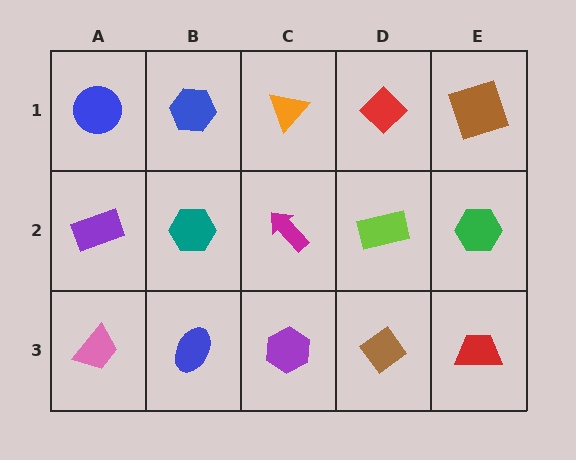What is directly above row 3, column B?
A teal hexagon.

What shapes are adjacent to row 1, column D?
A lime rectangle (row 2, column D), an orange triangle (row 1, column C), a brown square (row 1, column E).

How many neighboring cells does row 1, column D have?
3.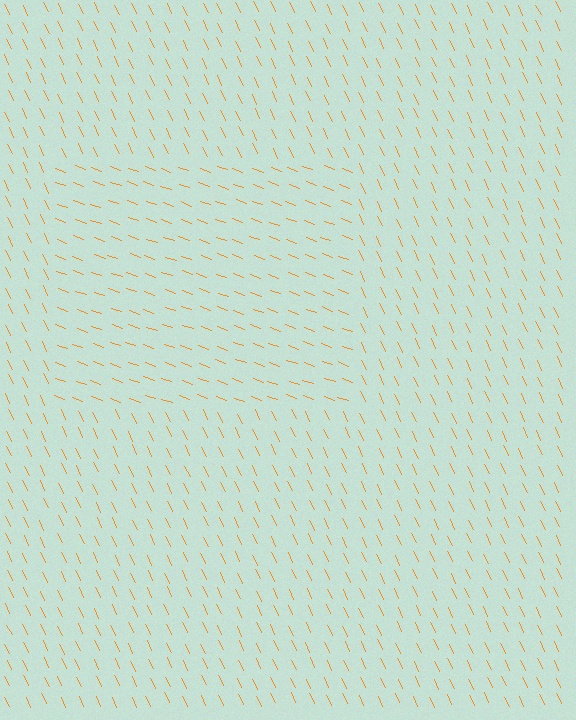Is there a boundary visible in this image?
Yes, there is a texture boundary formed by a change in line orientation.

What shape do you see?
I see a rectangle.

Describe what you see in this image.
The image is filled with small orange line segments. A rectangle region in the image has lines oriented differently from the surrounding lines, creating a visible texture boundary.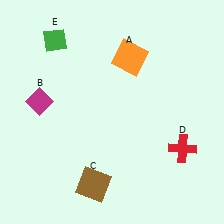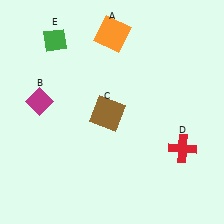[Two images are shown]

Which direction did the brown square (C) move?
The brown square (C) moved up.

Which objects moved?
The objects that moved are: the orange square (A), the brown square (C).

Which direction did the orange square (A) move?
The orange square (A) moved up.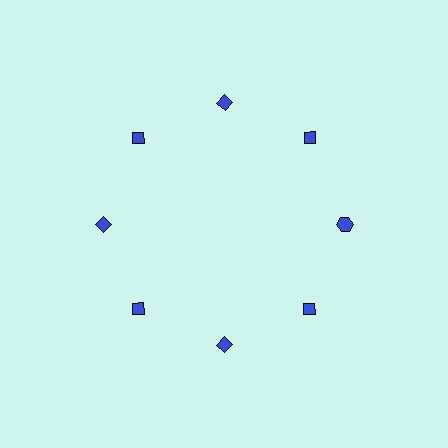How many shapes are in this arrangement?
There are 8 shapes arranged in a ring pattern.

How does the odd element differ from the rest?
It has a different shape: hexagon instead of diamond.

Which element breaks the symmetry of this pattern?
The blue hexagon at roughly the 3 o'clock position breaks the symmetry. All other shapes are blue diamonds.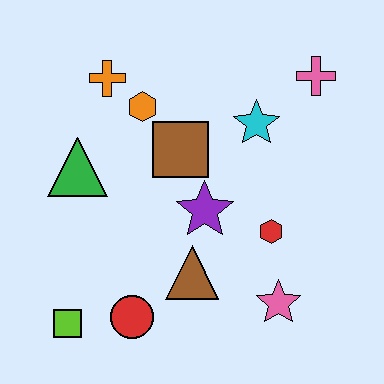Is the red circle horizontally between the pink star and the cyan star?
No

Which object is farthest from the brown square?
The lime square is farthest from the brown square.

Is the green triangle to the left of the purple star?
Yes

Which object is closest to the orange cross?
The orange hexagon is closest to the orange cross.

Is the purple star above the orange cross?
No